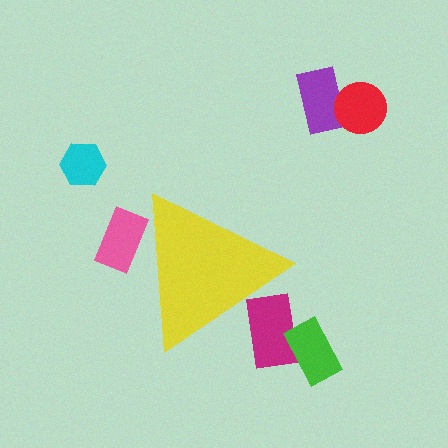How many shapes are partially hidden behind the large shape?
2 shapes are partially hidden.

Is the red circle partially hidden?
No, the red circle is fully visible.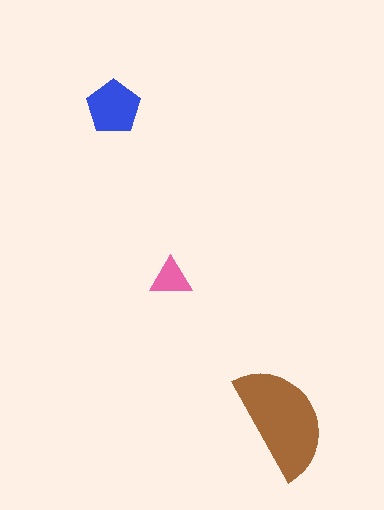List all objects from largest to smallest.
The brown semicircle, the blue pentagon, the pink triangle.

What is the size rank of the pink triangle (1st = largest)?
3rd.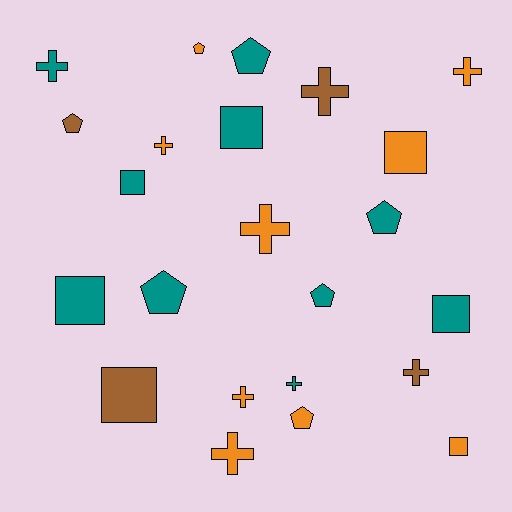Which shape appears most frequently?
Cross, with 9 objects.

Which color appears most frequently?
Teal, with 10 objects.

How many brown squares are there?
There is 1 brown square.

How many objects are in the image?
There are 23 objects.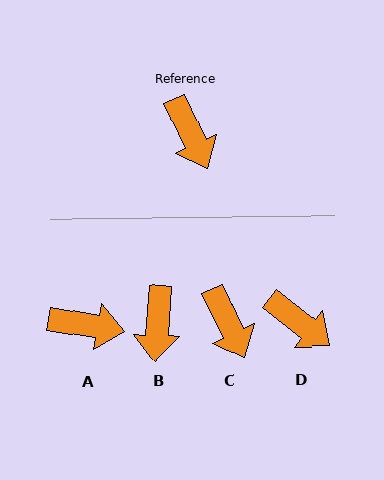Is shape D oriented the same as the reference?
No, it is off by about 26 degrees.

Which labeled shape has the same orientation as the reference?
C.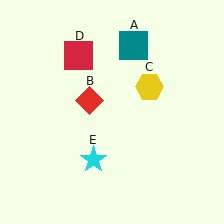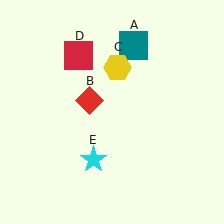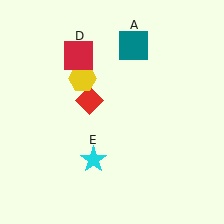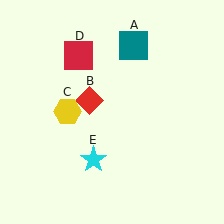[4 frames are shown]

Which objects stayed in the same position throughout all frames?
Teal square (object A) and red diamond (object B) and red square (object D) and cyan star (object E) remained stationary.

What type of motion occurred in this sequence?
The yellow hexagon (object C) rotated counterclockwise around the center of the scene.